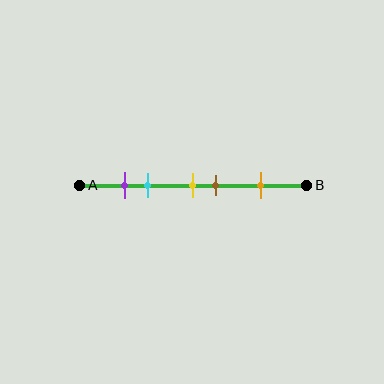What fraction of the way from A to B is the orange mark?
The orange mark is approximately 80% (0.8) of the way from A to B.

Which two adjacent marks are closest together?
The purple and cyan marks are the closest adjacent pair.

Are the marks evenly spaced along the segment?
No, the marks are not evenly spaced.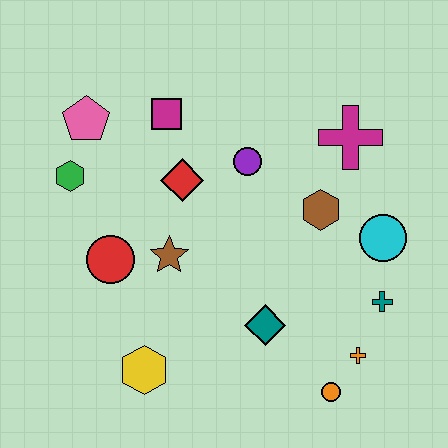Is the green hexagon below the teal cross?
No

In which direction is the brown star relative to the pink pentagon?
The brown star is below the pink pentagon.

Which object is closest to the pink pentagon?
The green hexagon is closest to the pink pentagon.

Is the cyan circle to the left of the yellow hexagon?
No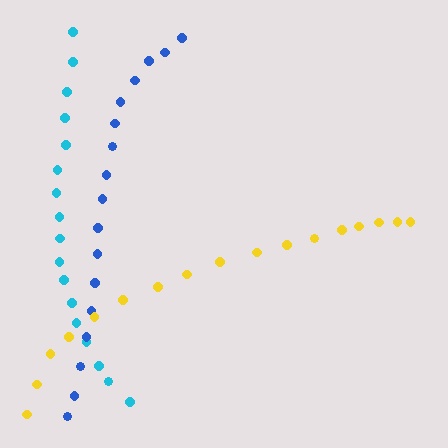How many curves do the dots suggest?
There are 3 distinct paths.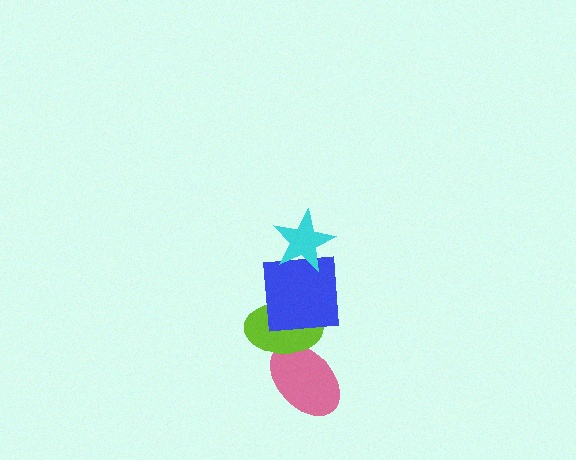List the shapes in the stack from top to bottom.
From top to bottom: the cyan star, the blue square, the lime ellipse, the pink ellipse.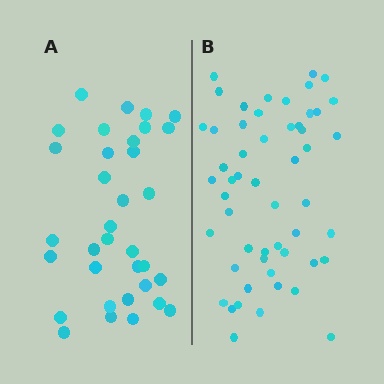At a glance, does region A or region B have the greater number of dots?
Region B (the right region) has more dots.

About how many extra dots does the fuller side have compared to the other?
Region B has approximately 20 more dots than region A.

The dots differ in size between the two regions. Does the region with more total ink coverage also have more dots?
No. Region A has more total ink coverage because its dots are larger, but region B actually contains more individual dots. Total area can be misleading — the number of items is what matters here.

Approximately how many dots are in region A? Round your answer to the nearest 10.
About 30 dots. (The exact count is 34, which rounds to 30.)